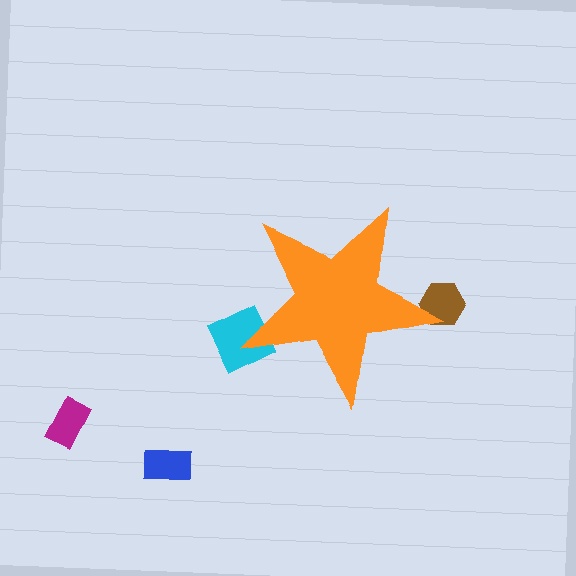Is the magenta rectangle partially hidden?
No, the magenta rectangle is fully visible.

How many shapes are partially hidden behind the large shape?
2 shapes are partially hidden.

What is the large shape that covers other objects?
An orange star.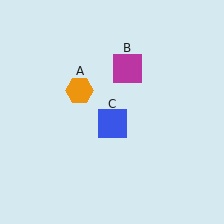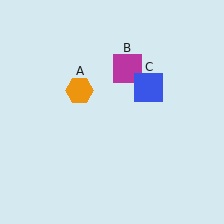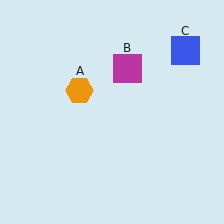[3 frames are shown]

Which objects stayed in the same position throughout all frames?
Orange hexagon (object A) and magenta square (object B) remained stationary.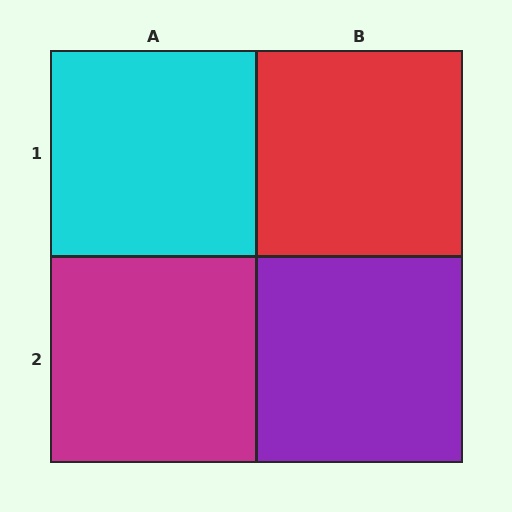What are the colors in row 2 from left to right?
Magenta, purple.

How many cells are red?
1 cell is red.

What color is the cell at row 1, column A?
Cyan.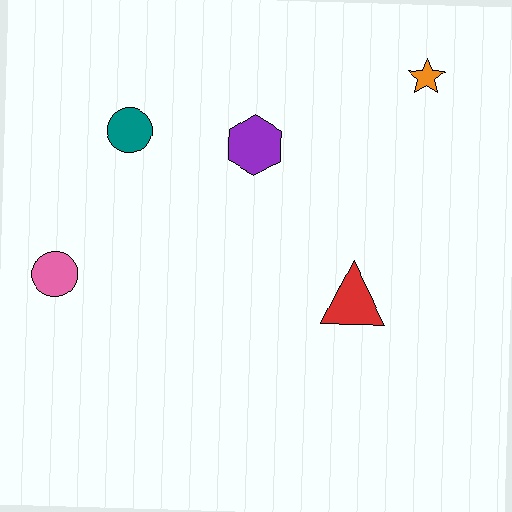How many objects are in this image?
There are 5 objects.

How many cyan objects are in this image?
There are no cyan objects.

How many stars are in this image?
There is 1 star.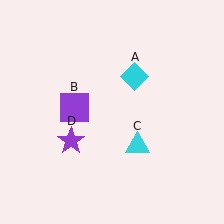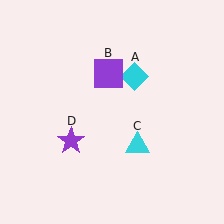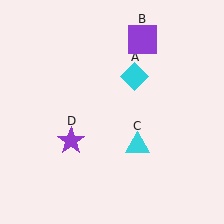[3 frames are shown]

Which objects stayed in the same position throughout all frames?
Cyan diamond (object A) and cyan triangle (object C) and purple star (object D) remained stationary.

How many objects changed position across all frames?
1 object changed position: purple square (object B).